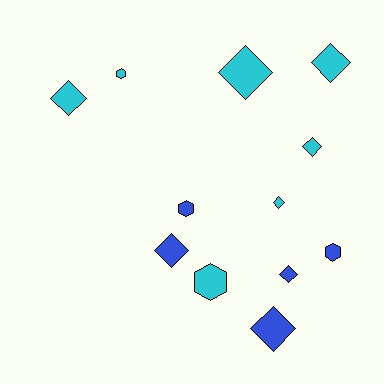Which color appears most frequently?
Cyan, with 7 objects.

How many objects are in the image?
There are 12 objects.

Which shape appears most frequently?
Diamond, with 8 objects.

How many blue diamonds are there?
There are 3 blue diamonds.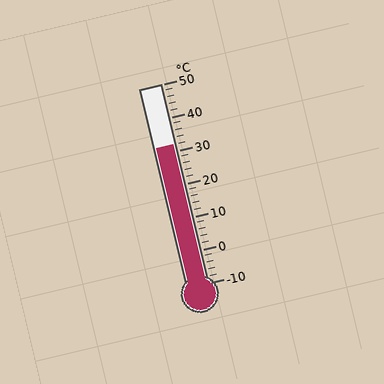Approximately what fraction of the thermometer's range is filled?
The thermometer is filled to approximately 70% of its range.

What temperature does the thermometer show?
The thermometer shows approximately 32°C.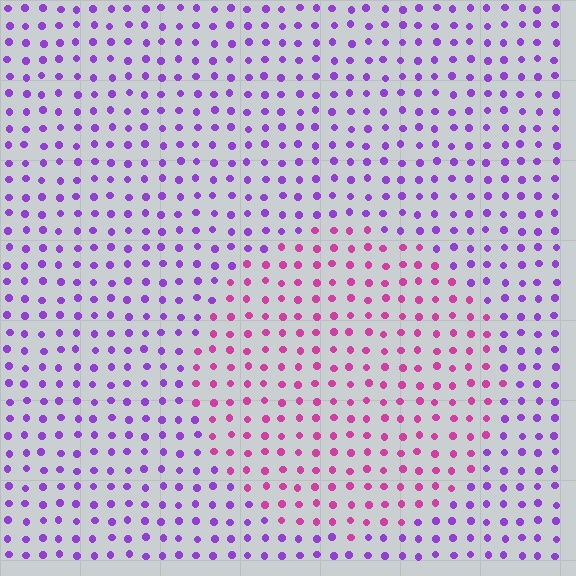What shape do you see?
I see a circle.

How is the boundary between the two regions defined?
The boundary is defined purely by a slight shift in hue (about 45 degrees). Spacing, size, and orientation are identical on both sides.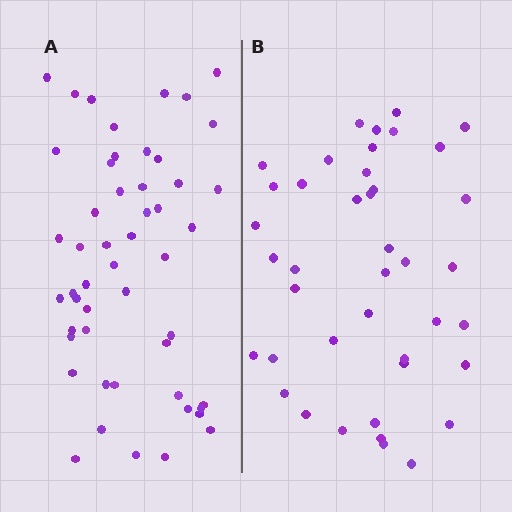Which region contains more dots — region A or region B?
Region A (the left region) has more dots.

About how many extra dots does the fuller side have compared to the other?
Region A has roughly 10 or so more dots than region B.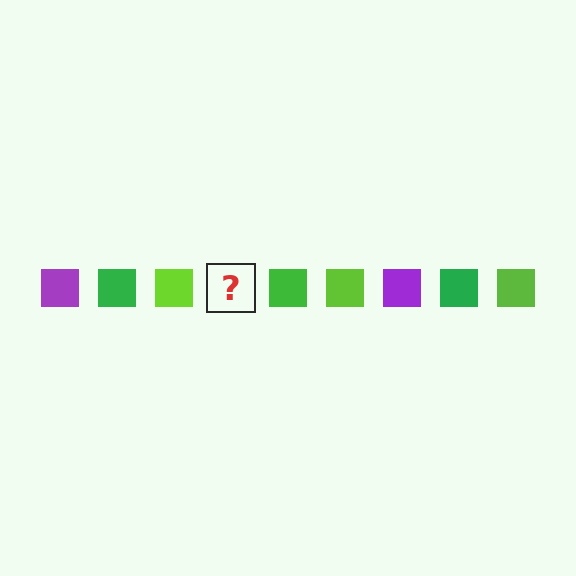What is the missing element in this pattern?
The missing element is a purple square.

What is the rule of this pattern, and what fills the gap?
The rule is that the pattern cycles through purple, green, lime squares. The gap should be filled with a purple square.